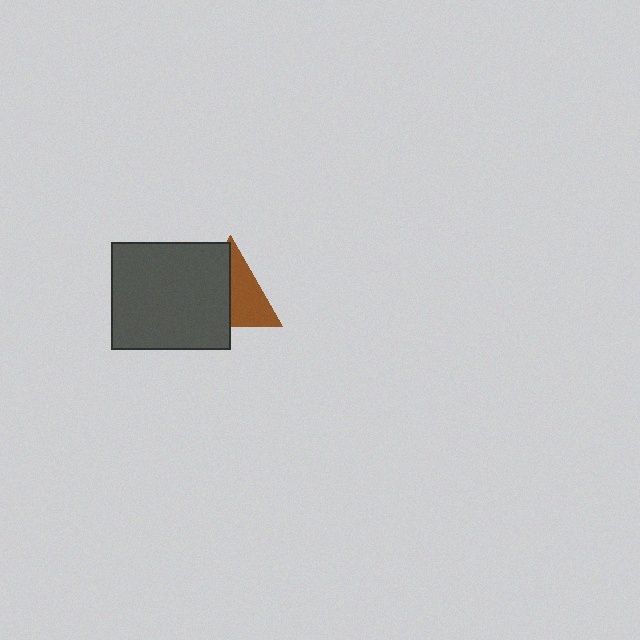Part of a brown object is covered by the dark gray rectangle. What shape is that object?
It is a triangle.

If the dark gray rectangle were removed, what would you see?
You would see the complete brown triangle.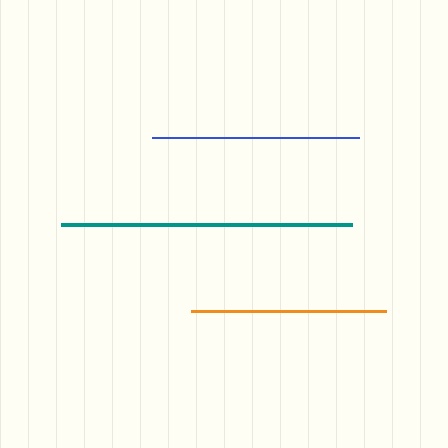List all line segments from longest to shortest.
From longest to shortest: teal, blue, orange.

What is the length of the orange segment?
The orange segment is approximately 195 pixels long.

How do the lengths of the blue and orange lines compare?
The blue and orange lines are approximately the same length.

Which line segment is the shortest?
The orange line is the shortest at approximately 195 pixels.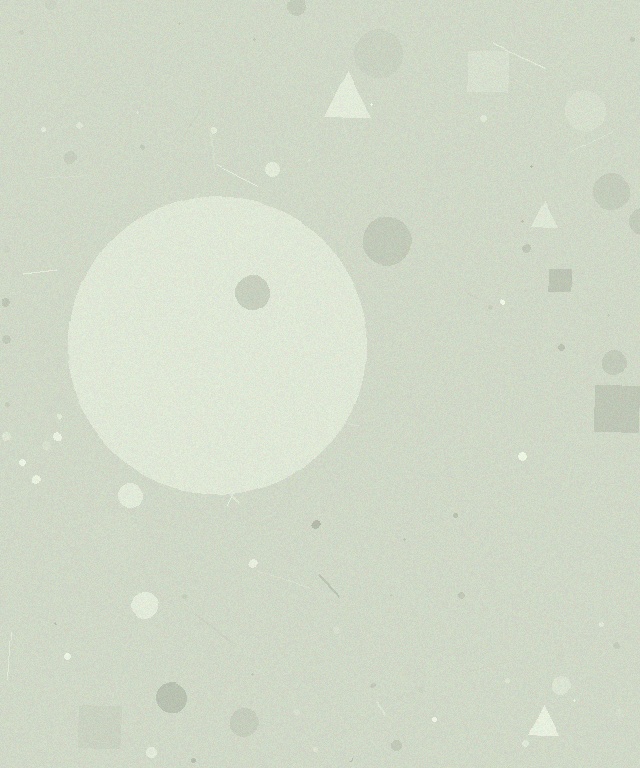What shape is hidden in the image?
A circle is hidden in the image.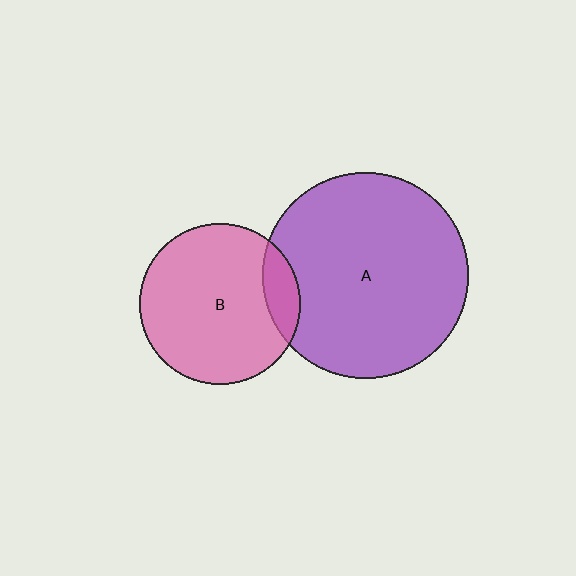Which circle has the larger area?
Circle A (purple).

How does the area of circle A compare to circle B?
Approximately 1.6 times.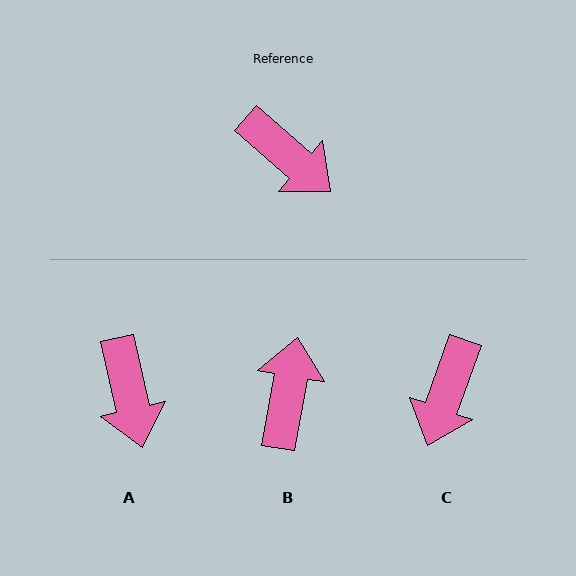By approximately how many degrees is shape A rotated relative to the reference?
Approximately 36 degrees clockwise.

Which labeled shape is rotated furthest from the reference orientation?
B, about 121 degrees away.